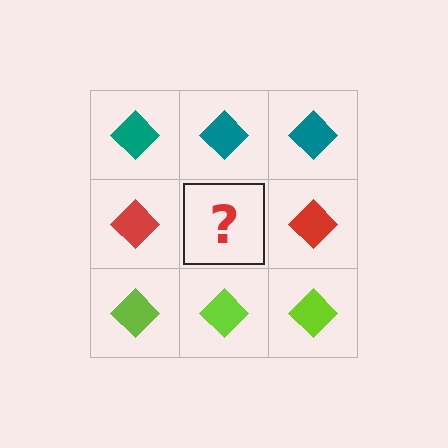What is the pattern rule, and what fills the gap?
The rule is that each row has a consistent color. The gap should be filled with a red diamond.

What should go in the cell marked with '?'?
The missing cell should contain a red diamond.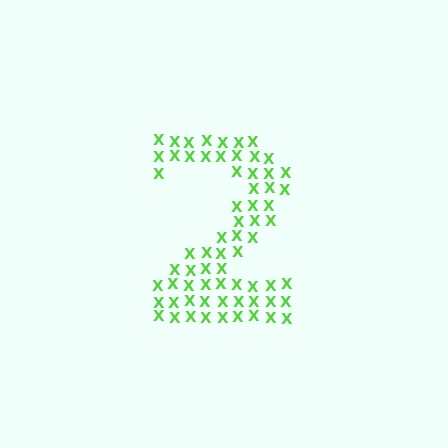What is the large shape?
The large shape is the digit 2.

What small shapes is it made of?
It is made of small letter X's.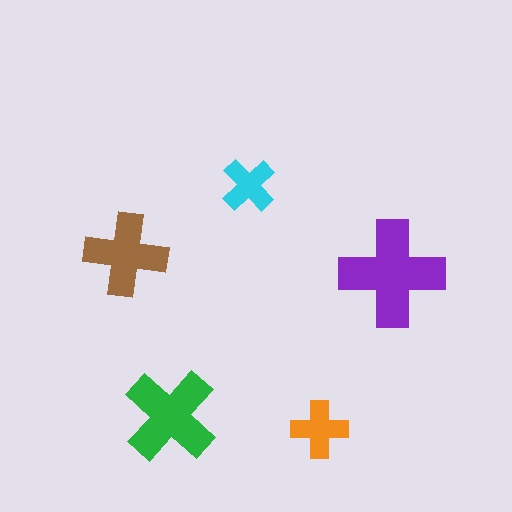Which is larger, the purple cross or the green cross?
The purple one.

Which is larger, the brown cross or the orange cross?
The brown one.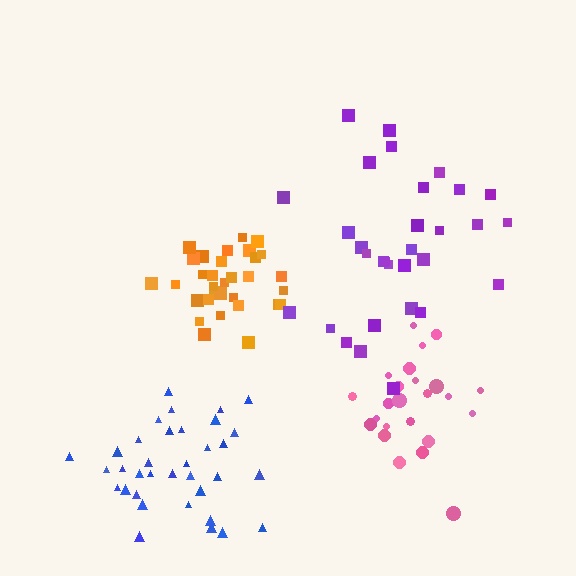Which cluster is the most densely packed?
Orange.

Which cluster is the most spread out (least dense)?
Purple.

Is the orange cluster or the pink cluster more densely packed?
Orange.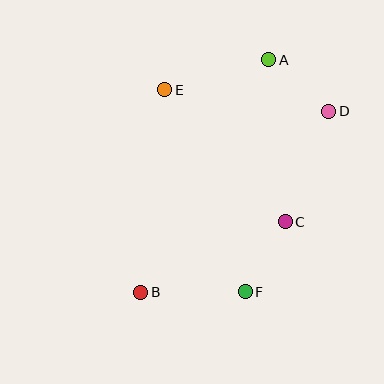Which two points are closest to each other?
Points A and D are closest to each other.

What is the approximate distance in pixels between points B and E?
The distance between B and E is approximately 204 pixels.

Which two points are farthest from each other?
Points A and B are farthest from each other.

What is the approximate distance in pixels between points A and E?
The distance between A and E is approximately 108 pixels.